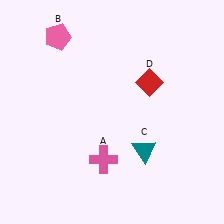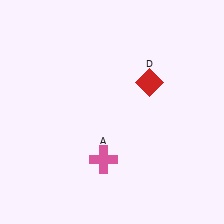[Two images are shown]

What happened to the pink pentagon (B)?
The pink pentagon (B) was removed in Image 2. It was in the top-left area of Image 1.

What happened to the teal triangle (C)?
The teal triangle (C) was removed in Image 2. It was in the bottom-right area of Image 1.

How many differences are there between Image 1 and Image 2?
There are 2 differences between the two images.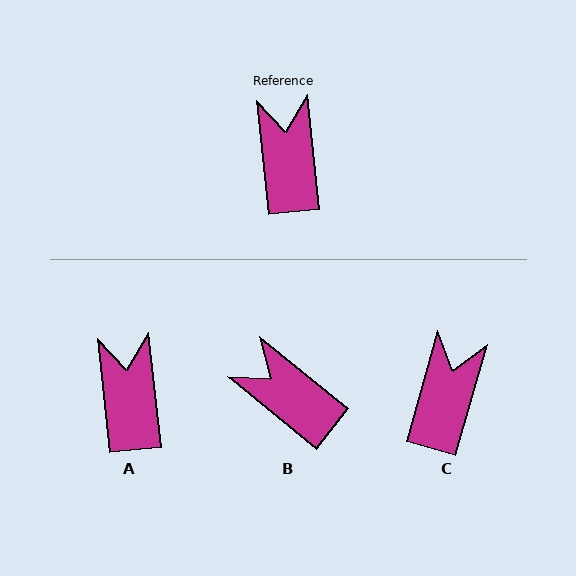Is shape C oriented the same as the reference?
No, it is off by about 22 degrees.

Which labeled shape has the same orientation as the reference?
A.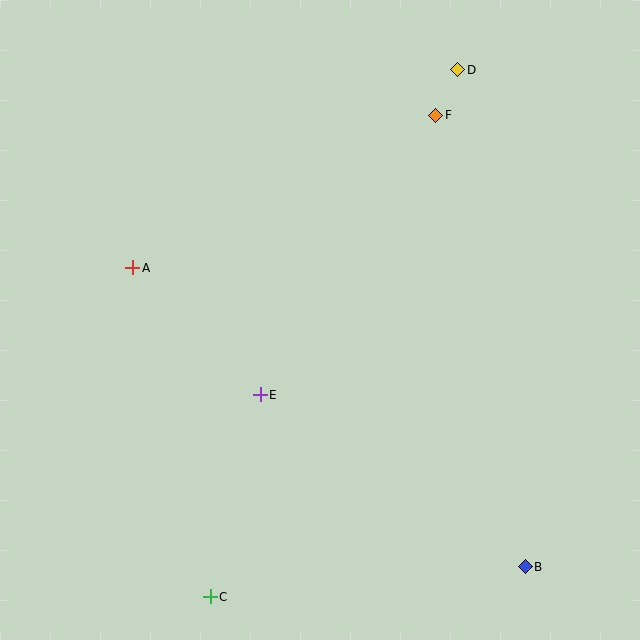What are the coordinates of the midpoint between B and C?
The midpoint between B and C is at (368, 582).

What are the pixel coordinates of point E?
Point E is at (260, 395).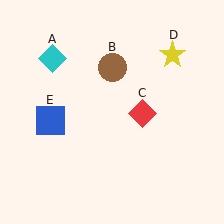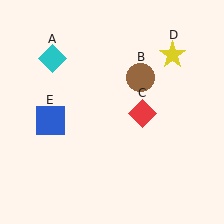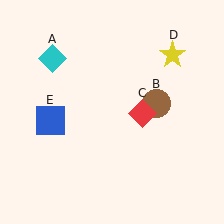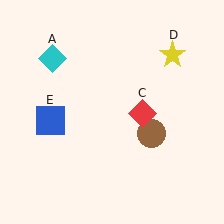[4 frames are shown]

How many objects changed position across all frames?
1 object changed position: brown circle (object B).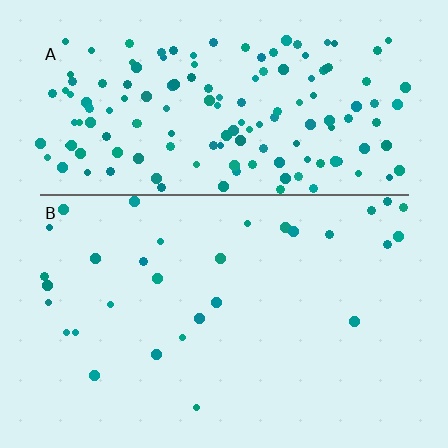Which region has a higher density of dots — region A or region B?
A (the top).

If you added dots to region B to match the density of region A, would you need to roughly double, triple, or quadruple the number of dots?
Approximately quadruple.